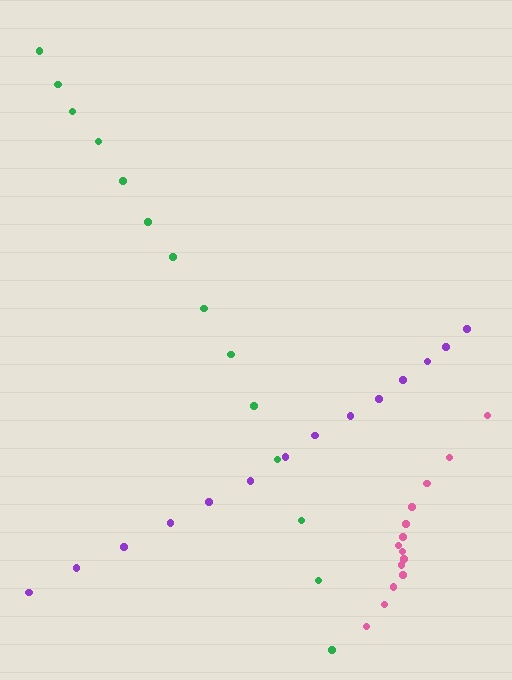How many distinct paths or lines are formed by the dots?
There are 3 distinct paths.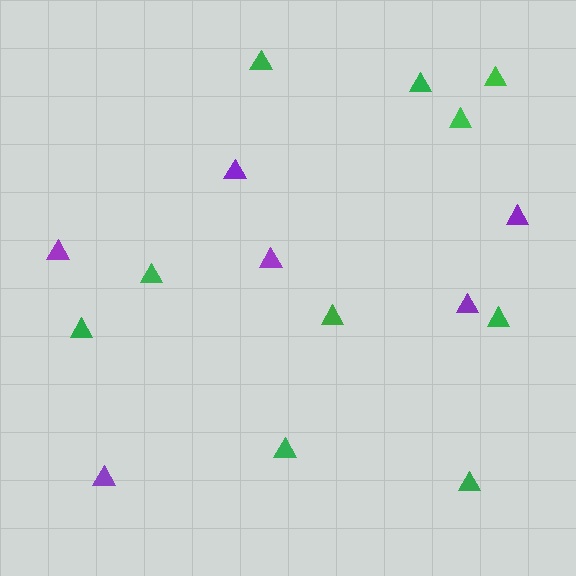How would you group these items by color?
There are 2 groups: one group of green triangles (10) and one group of purple triangles (6).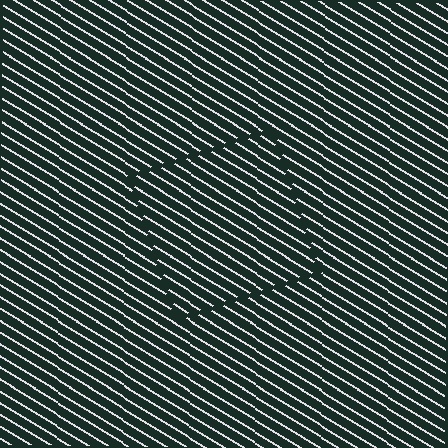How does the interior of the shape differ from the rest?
The interior of the shape contains the same grating, shifted by half a period — the contour is defined by the phase discontinuity where line-ends from the inner and outer gratings abut.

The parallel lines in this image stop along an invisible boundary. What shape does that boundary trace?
An illusory square. The interior of the shape contains the same grating, shifted by half a period — the contour is defined by the phase discontinuity where line-ends from the inner and outer gratings abut.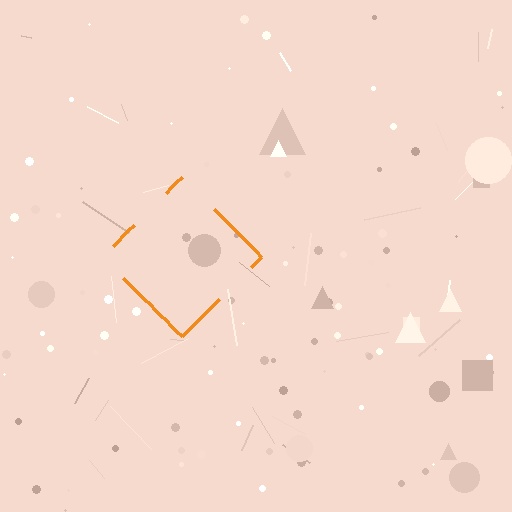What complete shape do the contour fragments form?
The contour fragments form a diamond.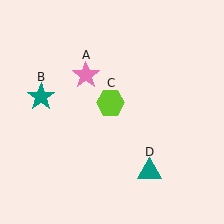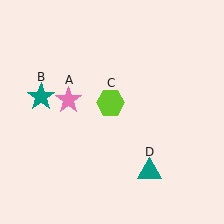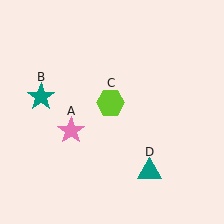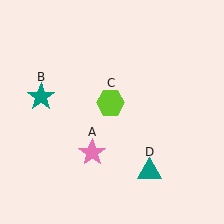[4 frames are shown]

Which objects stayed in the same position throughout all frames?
Teal star (object B) and lime hexagon (object C) and teal triangle (object D) remained stationary.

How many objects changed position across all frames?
1 object changed position: pink star (object A).